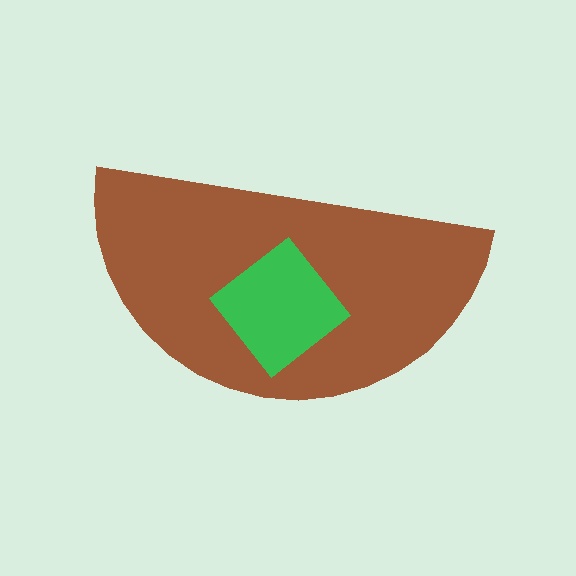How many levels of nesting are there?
2.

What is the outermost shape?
The brown semicircle.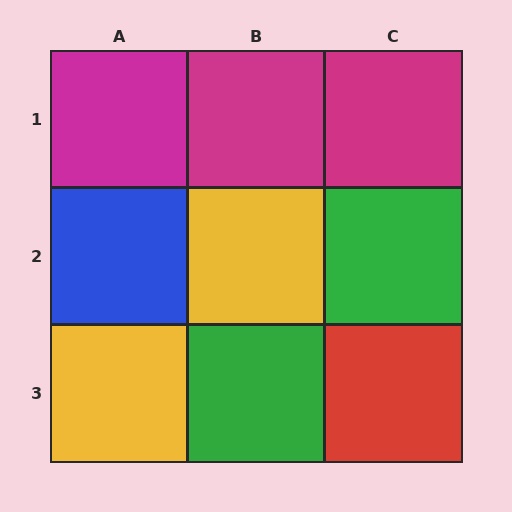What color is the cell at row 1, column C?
Magenta.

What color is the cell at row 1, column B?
Magenta.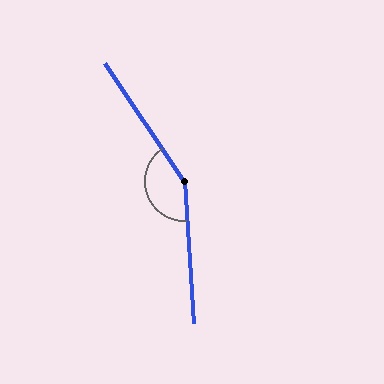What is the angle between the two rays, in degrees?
Approximately 150 degrees.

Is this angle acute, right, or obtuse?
It is obtuse.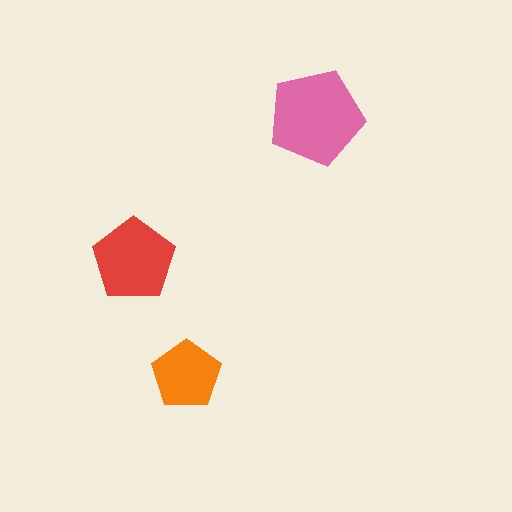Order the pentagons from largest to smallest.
the pink one, the red one, the orange one.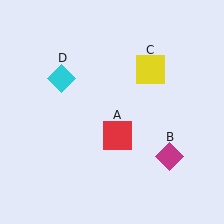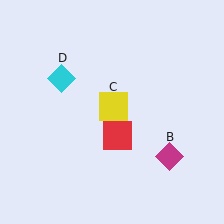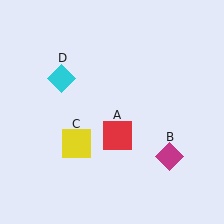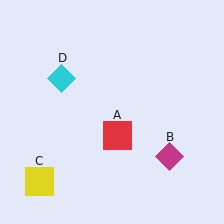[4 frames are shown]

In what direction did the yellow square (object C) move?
The yellow square (object C) moved down and to the left.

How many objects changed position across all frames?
1 object changed position: yellow square (object C).